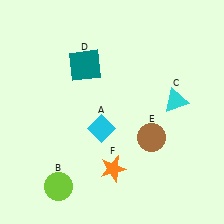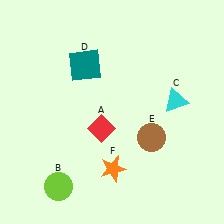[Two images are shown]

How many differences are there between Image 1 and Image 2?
There is 1 difference between the two images.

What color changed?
The diamond (A) changed from cyan in Image 1 to red in Image 2.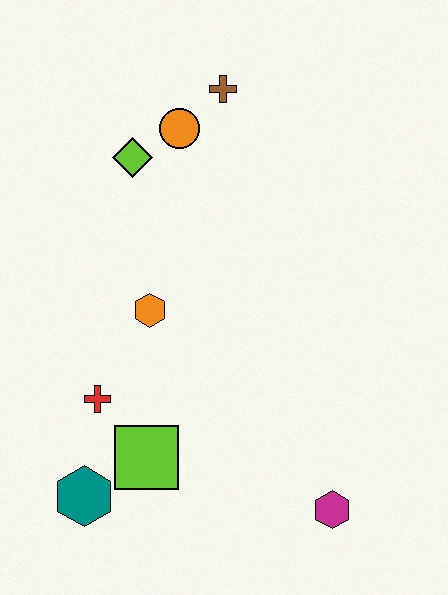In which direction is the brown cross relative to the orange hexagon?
The brown cross is above the orange hexagon.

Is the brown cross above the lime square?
Yes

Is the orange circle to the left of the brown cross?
Yes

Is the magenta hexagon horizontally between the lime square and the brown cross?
No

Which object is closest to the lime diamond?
The orange circle is closest to the lime diamond.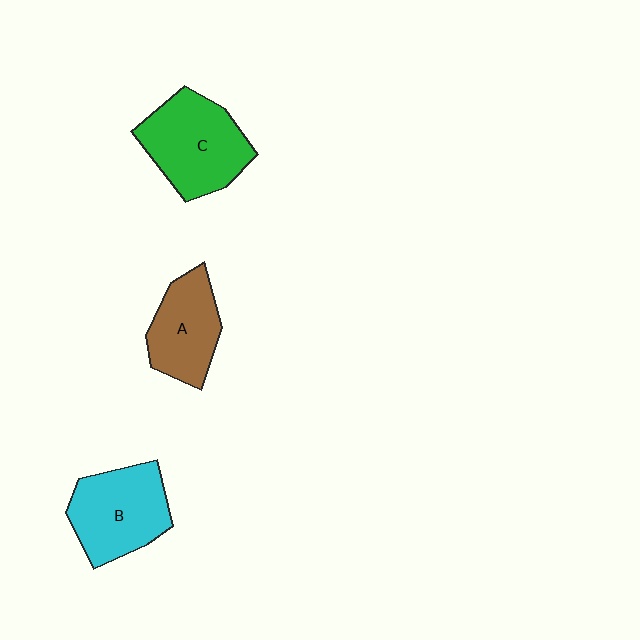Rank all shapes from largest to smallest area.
From largest to smallest: C (green), B (cyan), A (brown).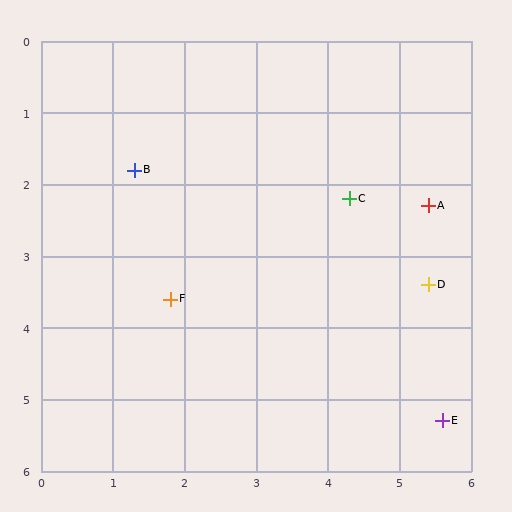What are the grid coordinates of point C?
Point C is at approximately (4.3, 2.2).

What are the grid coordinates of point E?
Point E is at approximately (5.6, 5.3).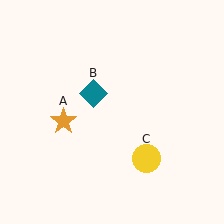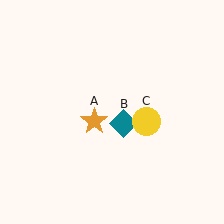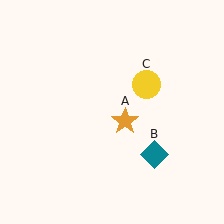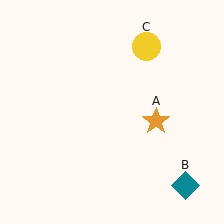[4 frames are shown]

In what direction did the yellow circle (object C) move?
The yellow circle (object C) moved up.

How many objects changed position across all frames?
3 objects changed position: orange star (object A), teal diamond (object B), yellow circle (object C).